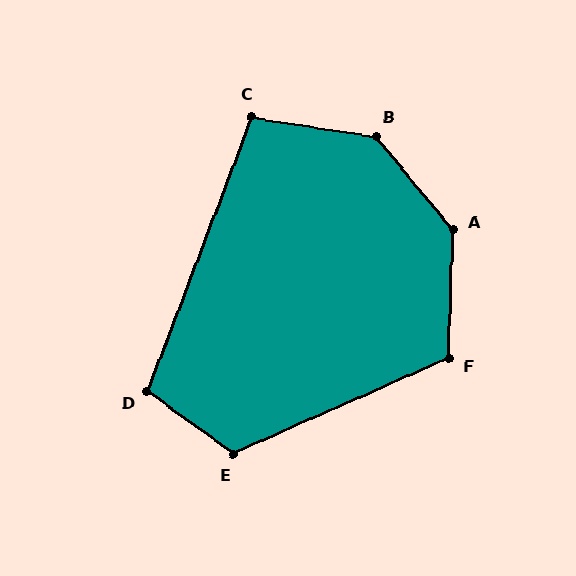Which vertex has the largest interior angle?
B, at approximately 139 degrees.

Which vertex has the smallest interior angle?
C, at approximately 102 degrees.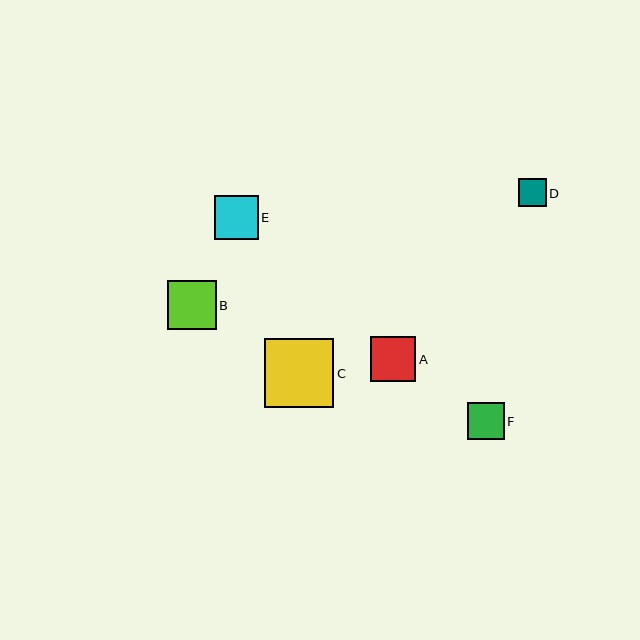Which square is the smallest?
Square D is the smallest with a size of approximately 28 pixels.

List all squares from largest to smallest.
From largest to smallest: C, B, A, E, F, D.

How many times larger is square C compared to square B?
Square C is approximately 1.4 times the size of square B.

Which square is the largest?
Square C is the largest with a size of approximately 69 pixels.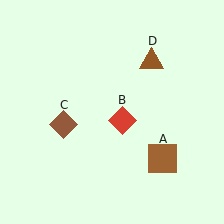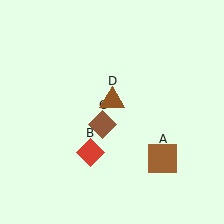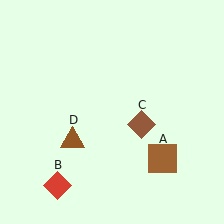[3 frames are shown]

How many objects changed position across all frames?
3 objects changed position: red diamond (object B), brown diamond (object C), brown triangle (object D).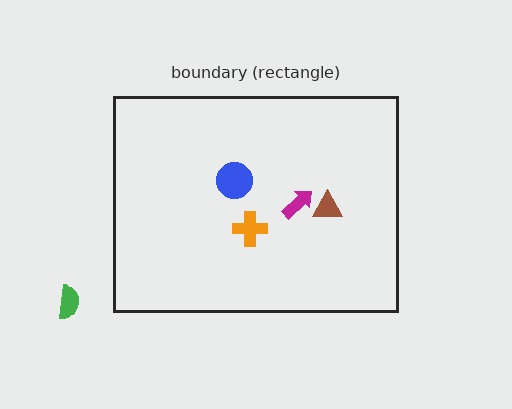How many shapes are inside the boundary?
4 inside, 1 outside.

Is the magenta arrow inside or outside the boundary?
Inside.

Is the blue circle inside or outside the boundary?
Inside.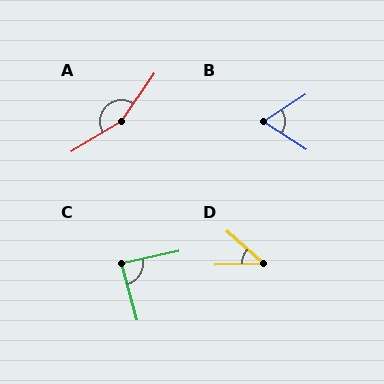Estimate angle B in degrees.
Approximately 66 degrees.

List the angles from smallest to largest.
D (43°), B (66°), C (87°), A (156°).